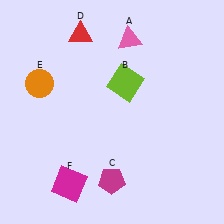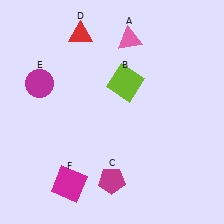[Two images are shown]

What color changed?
The circle (E) changed from orange in Image 1 to magenta in Image 2.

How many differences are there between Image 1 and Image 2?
There is 1 difference between the two images.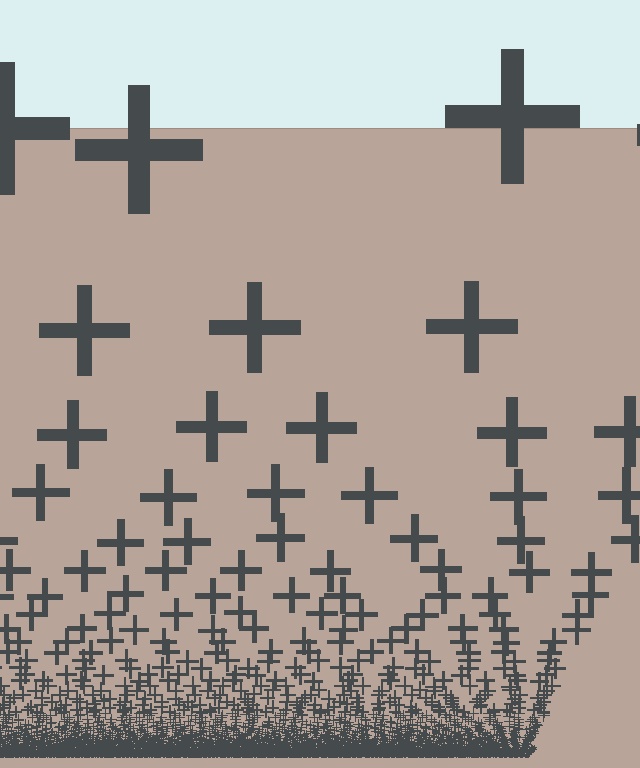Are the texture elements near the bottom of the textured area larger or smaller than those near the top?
Smaller. The gradient is inverted — elements near the bottom are smaller and denser.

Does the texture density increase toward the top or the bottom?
Density increases toward the bottom.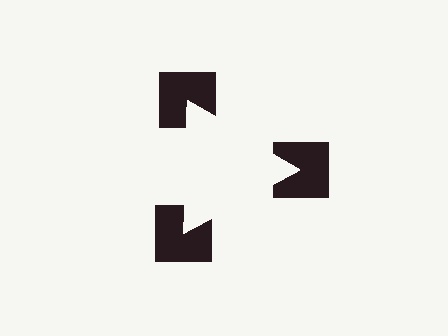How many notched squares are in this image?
There are 3 — one at each vertex of the illusory triangle.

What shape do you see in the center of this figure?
An illusory triangle — its edges are inferred from the aligned wedge cuts in the notched squares, not physically drawn.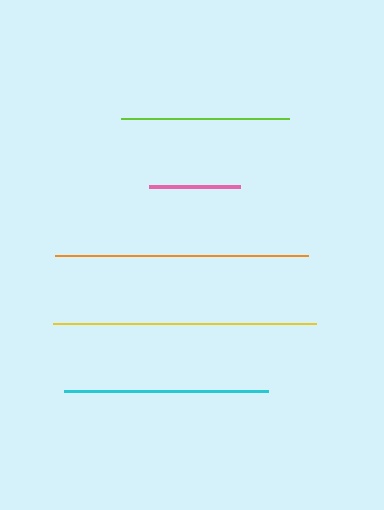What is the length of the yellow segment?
The yellow segment is approximately 262 pixels long.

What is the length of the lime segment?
The lime segment is approximately 167 pixels long.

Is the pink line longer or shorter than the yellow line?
The yellow line is longer than the pink line.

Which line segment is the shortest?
The pink line is the shortest at approximately 92 pixels.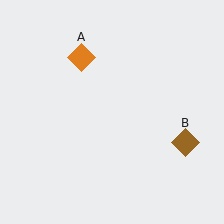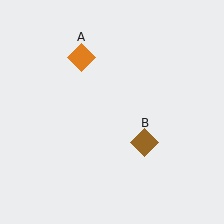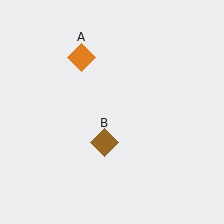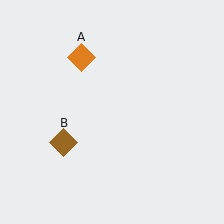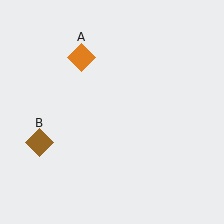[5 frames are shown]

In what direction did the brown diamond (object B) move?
The brown diamond (object B) moved left.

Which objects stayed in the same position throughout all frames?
Orange diamond (object A) remained stationary.